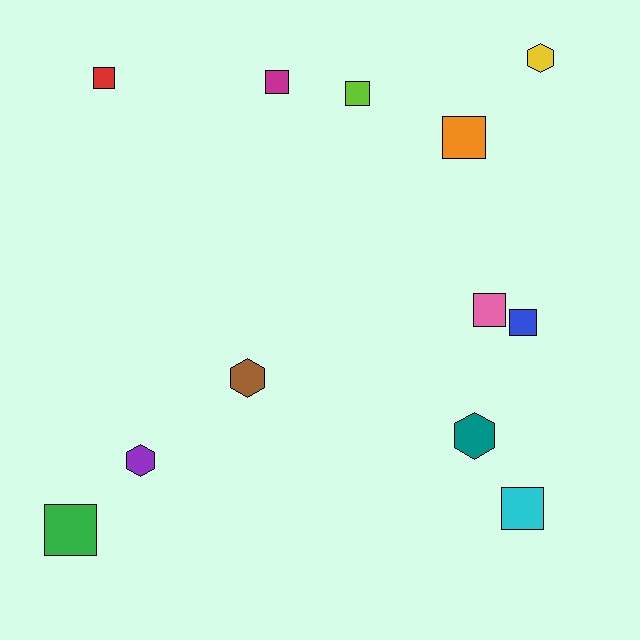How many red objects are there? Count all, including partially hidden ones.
There is 1 red object.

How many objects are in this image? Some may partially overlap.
There are 12 objects.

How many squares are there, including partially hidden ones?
There are 8 squares.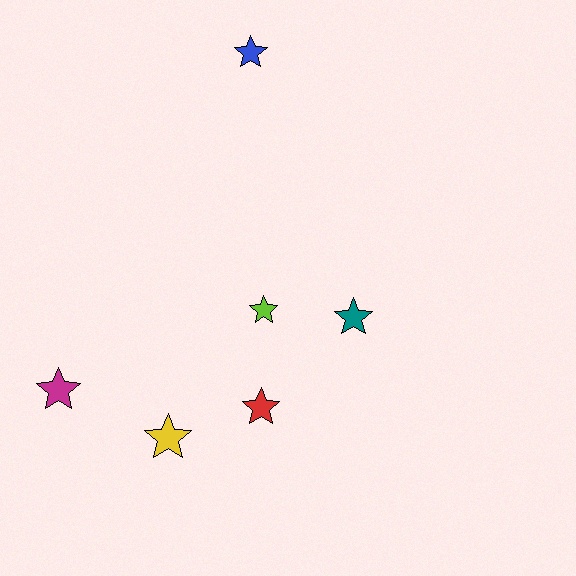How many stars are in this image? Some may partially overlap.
There are 6 stars.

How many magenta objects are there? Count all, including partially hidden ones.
There is 1 magenta object.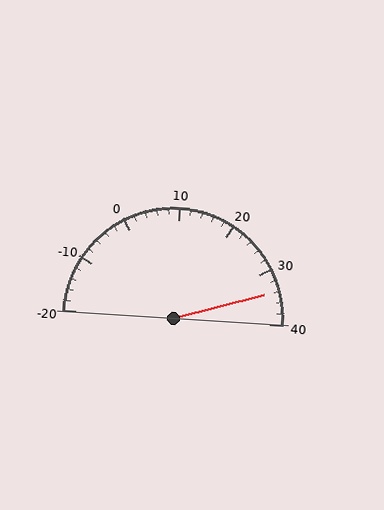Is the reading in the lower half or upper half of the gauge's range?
The reading is in the upper half of the range (-20 to 40).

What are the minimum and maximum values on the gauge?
The gauge ranges from -20 to 40.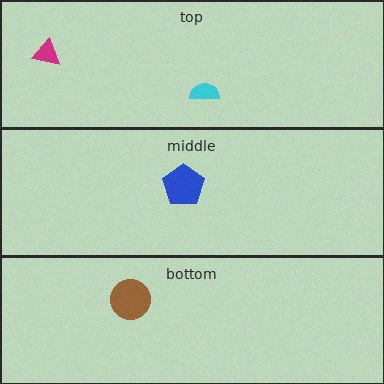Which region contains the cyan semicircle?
The top region.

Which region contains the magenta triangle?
The top region.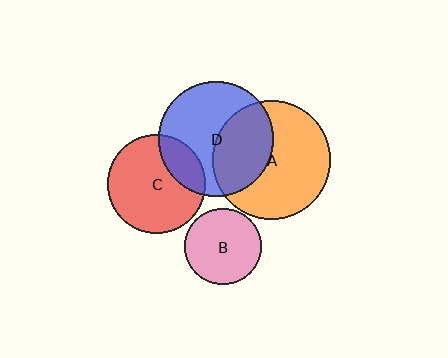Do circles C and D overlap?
Yes.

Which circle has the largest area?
Circle A (orange).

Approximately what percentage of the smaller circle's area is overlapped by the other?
Approximately 20%.